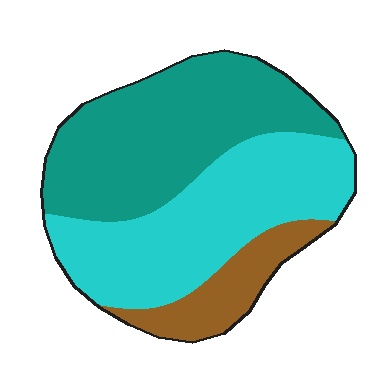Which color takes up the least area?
Brown, at roughly 15%.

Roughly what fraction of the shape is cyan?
Cyan covers 42% of the shape.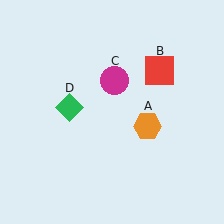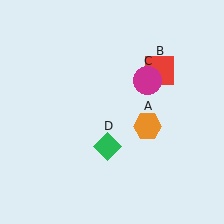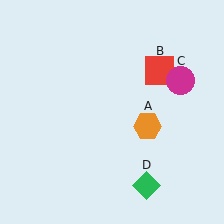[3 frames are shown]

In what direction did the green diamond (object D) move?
The green diamond (object D) moved down and to the right.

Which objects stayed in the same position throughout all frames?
Orange hexagon (object A) and red square (object B) remained stationary.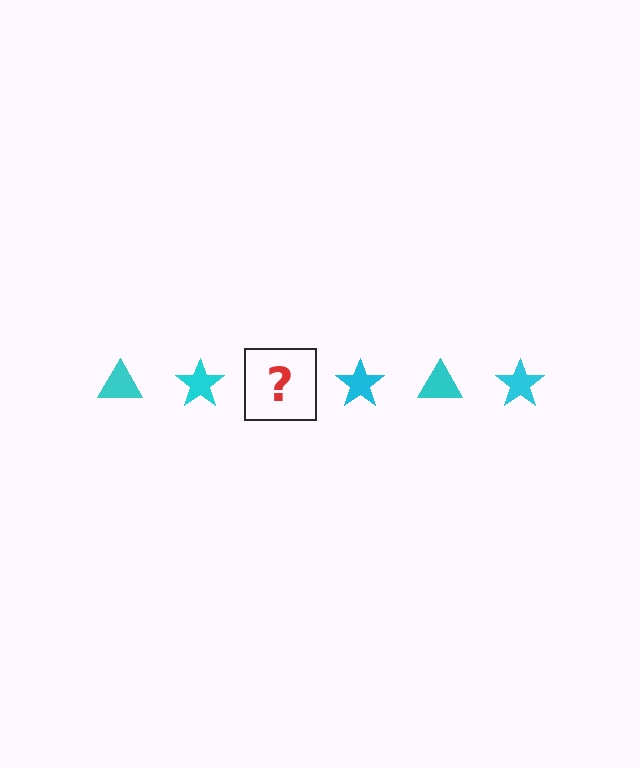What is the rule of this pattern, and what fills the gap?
The rule is that the pattern cycles through triangle, star shapes in cyan. The gap should be filled with a cyan triangle.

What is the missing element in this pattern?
The missing element is a cyan triangle.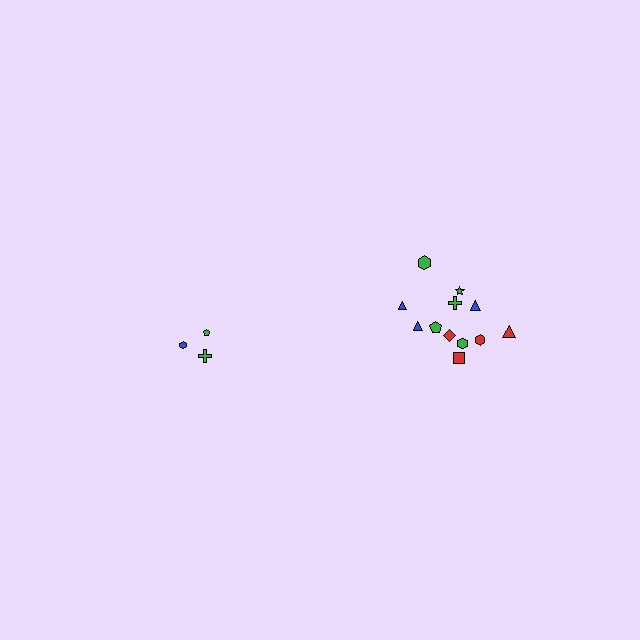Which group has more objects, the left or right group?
The right group.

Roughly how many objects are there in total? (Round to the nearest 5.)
Roughly 15 objects in total.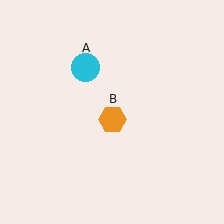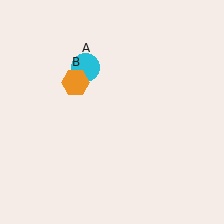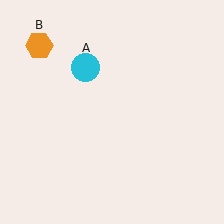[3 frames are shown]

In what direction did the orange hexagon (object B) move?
The orange hexagon (object B) moved up and to the left.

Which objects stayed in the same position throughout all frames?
Cyan circle (object A) remained stationary.